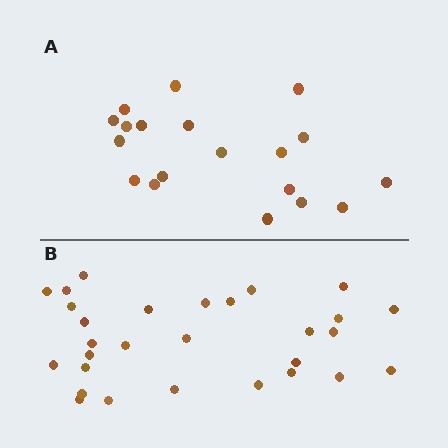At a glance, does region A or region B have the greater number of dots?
Region B (the bottom region) has more dots.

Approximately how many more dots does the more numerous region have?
Region B has roughly 10 or so more dots than region A.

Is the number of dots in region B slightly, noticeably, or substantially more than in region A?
Region B has substantially more. The ratio is roughly 1.5 to 1.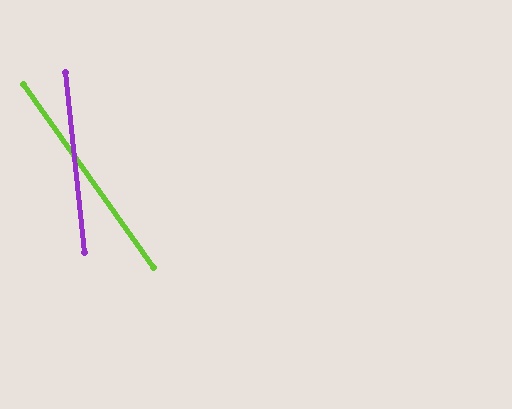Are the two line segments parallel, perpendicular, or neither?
Neither parallel nor perpendicular — they differ by about 29°.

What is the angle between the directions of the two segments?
Approximately 29 degrees.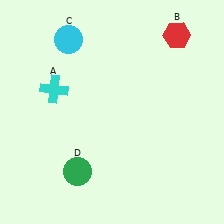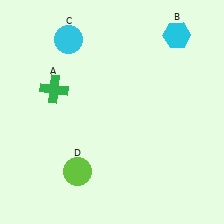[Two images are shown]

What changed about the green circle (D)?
In Image 1, D is green. In Image 2, it changed to lime.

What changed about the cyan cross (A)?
In Image 1, A is cyan. In Image 2, it changed to green.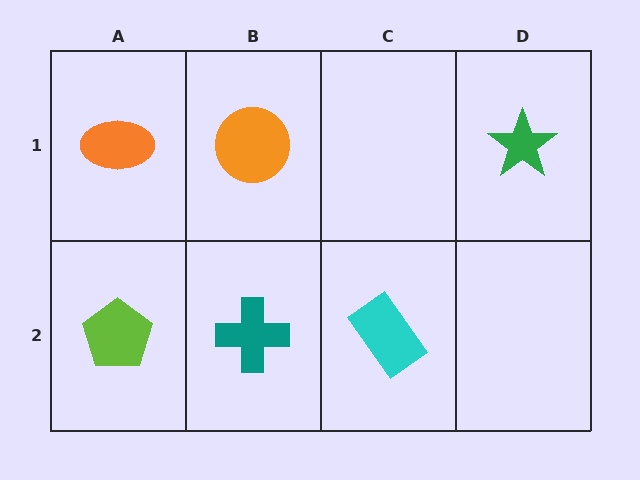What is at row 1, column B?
An orange circle.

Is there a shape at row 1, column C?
No, that cell is empty.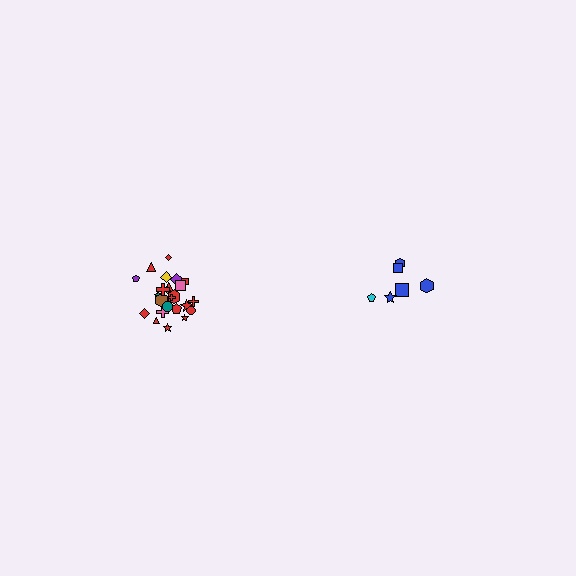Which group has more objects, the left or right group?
The left group.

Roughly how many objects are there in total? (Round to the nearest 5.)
Roughly 30 objects in total.